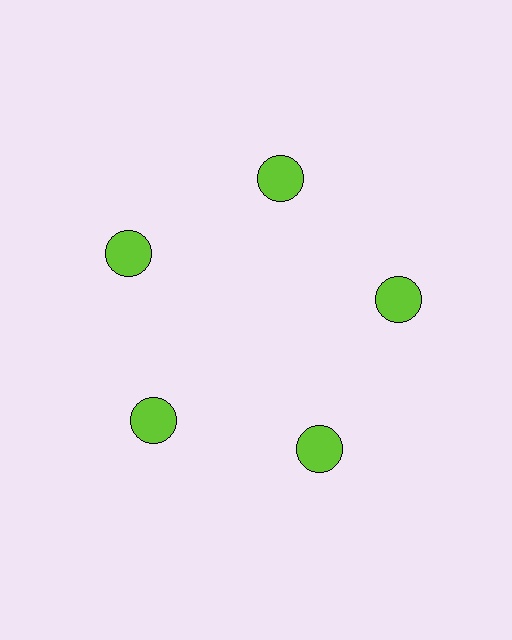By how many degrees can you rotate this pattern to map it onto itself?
The pattern maps onto itself every 72 degrees of rotation.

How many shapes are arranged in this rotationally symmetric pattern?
There are 5 shapes, arranged in 5 groups of 1.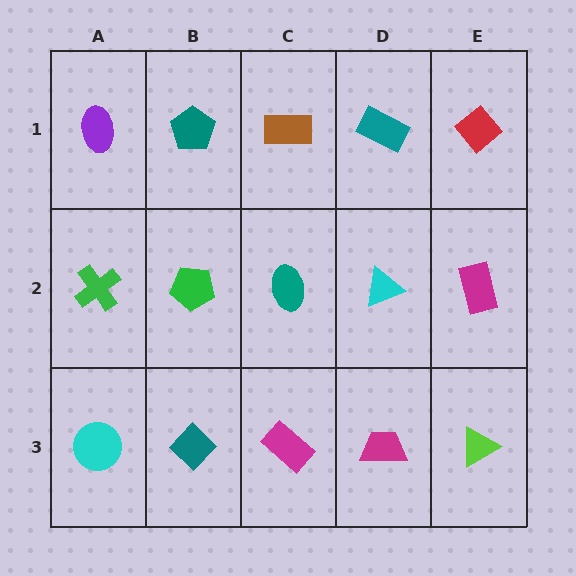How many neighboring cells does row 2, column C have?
4.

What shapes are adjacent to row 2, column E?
A red diamond (row 1, column E), a lime triangle (row 3, column E), a cyan triangle (row 2, column D).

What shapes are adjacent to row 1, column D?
A cyan triangle (row 2, column D), a brown rectangle (row 1, column C), a red diamond (row 1, column E).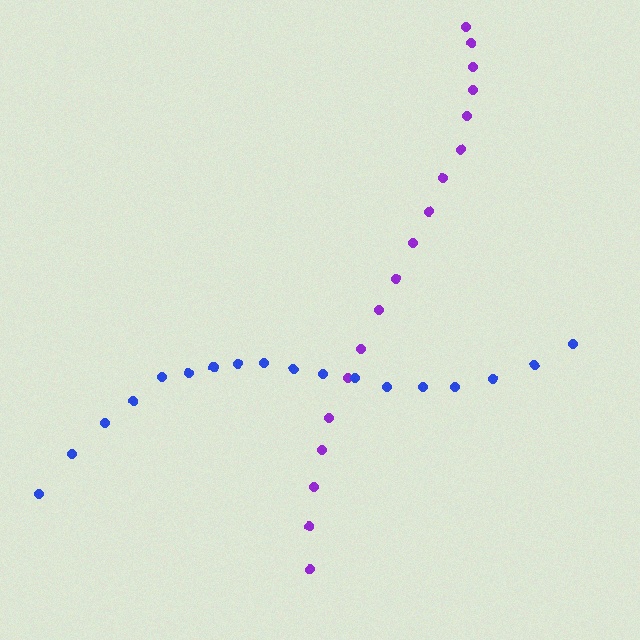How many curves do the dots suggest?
There are 2 distinct paths.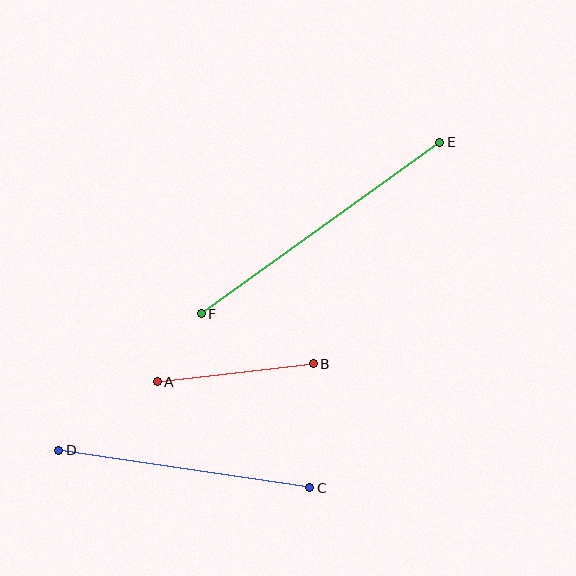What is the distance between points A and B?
The distance is approximately 157 pixels.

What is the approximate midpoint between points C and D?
The midpoint is at approximately (184, 469) pixels.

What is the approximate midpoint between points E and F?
The midpoint is at approximately (320, 228) pixels.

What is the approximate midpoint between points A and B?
The midpoint is at approximately (235, 373) pixels.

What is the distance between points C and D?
The distance is approximately 254 pixels.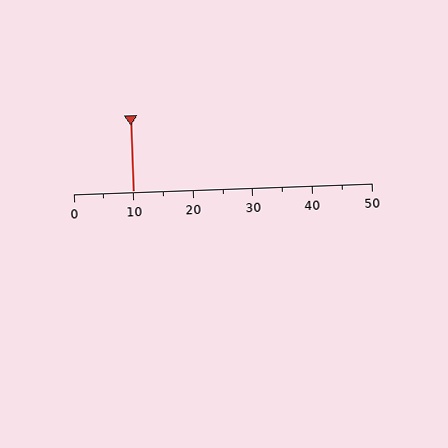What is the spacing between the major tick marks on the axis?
The major ticks are spaced 10 apart.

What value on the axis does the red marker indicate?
The marker indicates approximately 10.